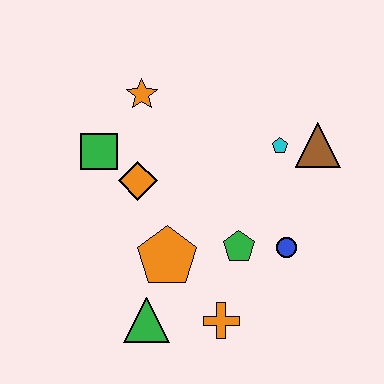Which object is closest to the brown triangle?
The cyan pentagon is closest to the brown triangle.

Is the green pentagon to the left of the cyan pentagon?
Yes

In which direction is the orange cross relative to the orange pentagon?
The orange cross is below the orange pentagon.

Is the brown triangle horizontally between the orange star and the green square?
No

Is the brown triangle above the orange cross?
Yes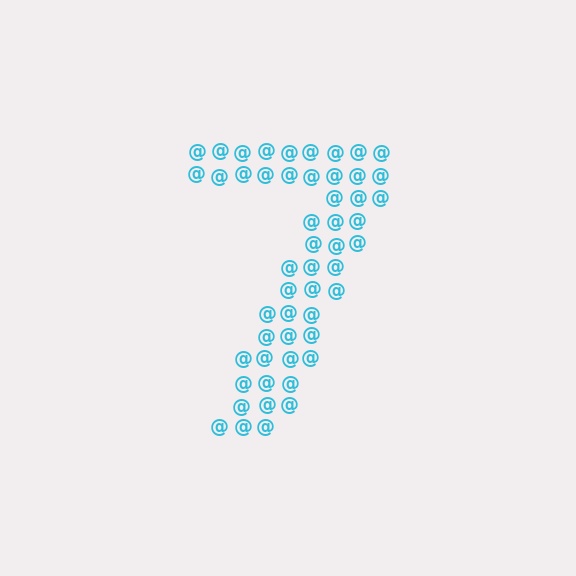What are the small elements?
The small elements are at signs.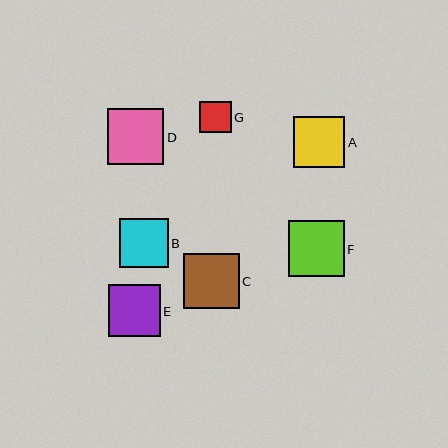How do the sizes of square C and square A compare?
Square C and square A are approximately the same size.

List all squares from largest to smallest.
From largest to smallest: F, D, C, E, A, B, G.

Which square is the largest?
Square F is the largest with a size of approximately 56 pixels.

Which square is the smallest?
Square G is the smallest with a size of approximately 31 pixels.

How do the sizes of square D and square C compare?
Square D and square C are approximately the same size.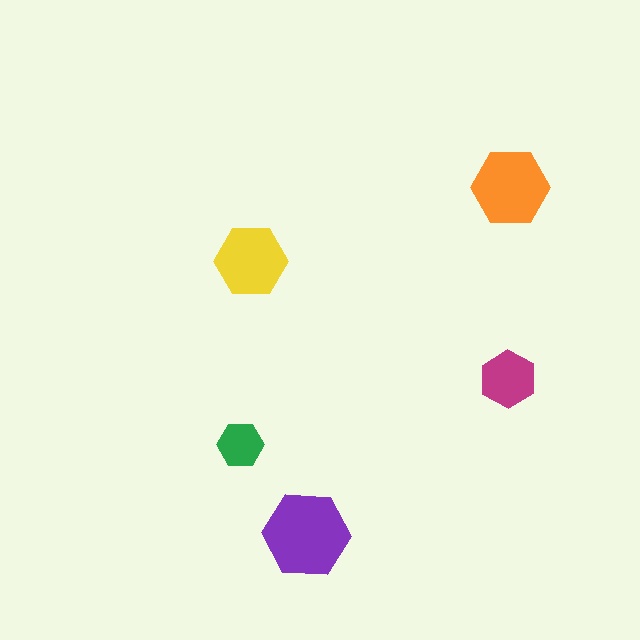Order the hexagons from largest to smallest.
the purple one, the orange one, the yellow one, the magenta one, the green one.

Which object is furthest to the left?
The green hexagon is leftmost.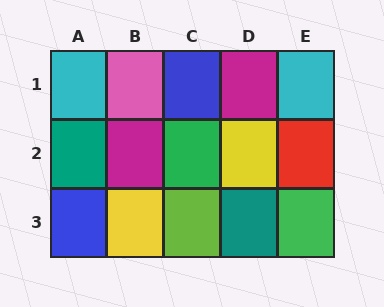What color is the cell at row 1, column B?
Pink.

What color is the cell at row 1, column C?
Blue.